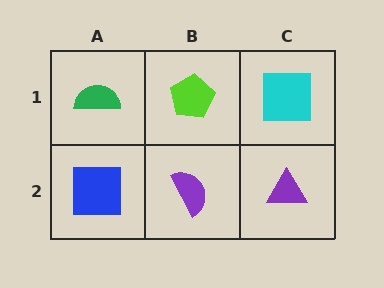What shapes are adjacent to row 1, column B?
A purple semicircle (row 2, column B), a green semicircle (row 1, column A), a cyan square (row 1, column C).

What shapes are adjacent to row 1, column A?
A blue square (row 2, column A), a lime pentagon (row 1, column B).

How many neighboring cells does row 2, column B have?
3.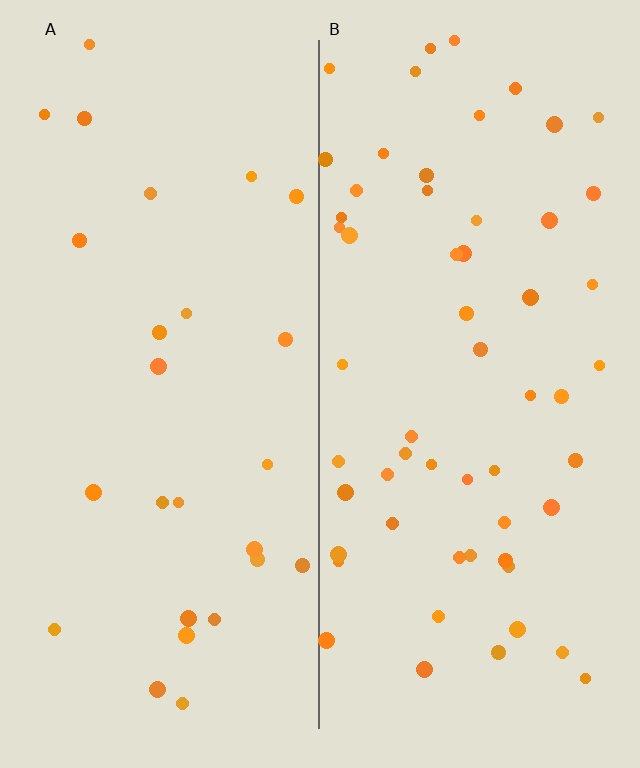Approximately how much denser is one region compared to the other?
Approximately 2.2× — region B over region A.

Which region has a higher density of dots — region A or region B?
B (the right).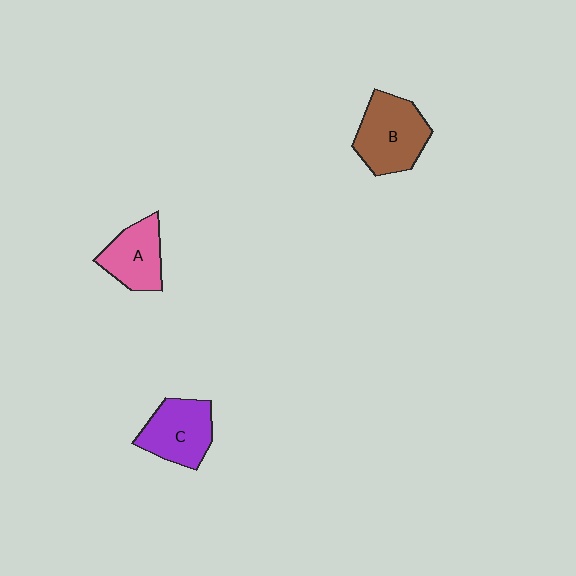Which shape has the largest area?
Shape B (brown).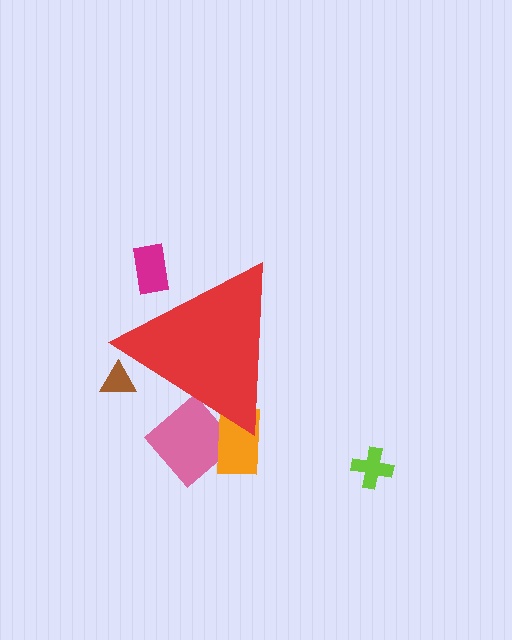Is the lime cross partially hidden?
No, the lime cross is fully visible.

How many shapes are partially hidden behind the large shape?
4 shapes are partially hidden.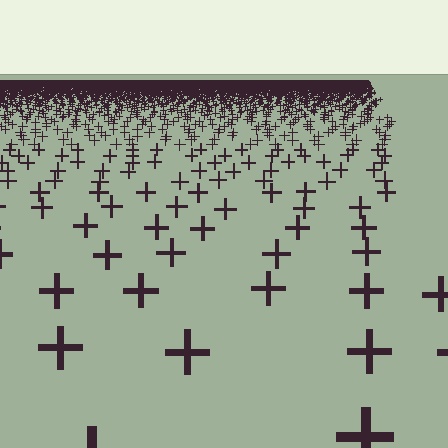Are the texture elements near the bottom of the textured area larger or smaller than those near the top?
Larger. Near the bottom, elements are closer to the viewer and appear at a bigger on-screen size.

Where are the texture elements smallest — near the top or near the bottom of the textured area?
Near the top.